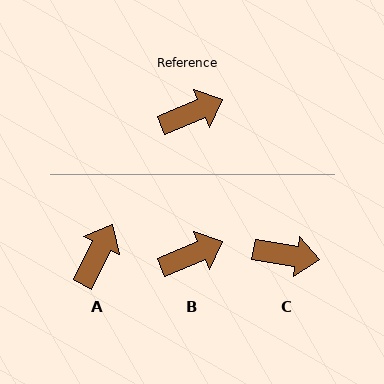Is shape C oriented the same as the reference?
No, it is off by about 32 degrees.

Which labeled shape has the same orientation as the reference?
B.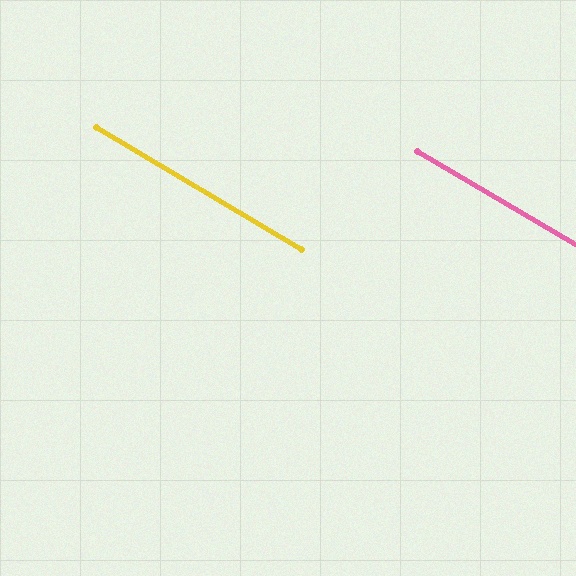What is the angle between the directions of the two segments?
Approximately 0 degrees.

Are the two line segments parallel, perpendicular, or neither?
Parallel — their directions differ by only 0.3°.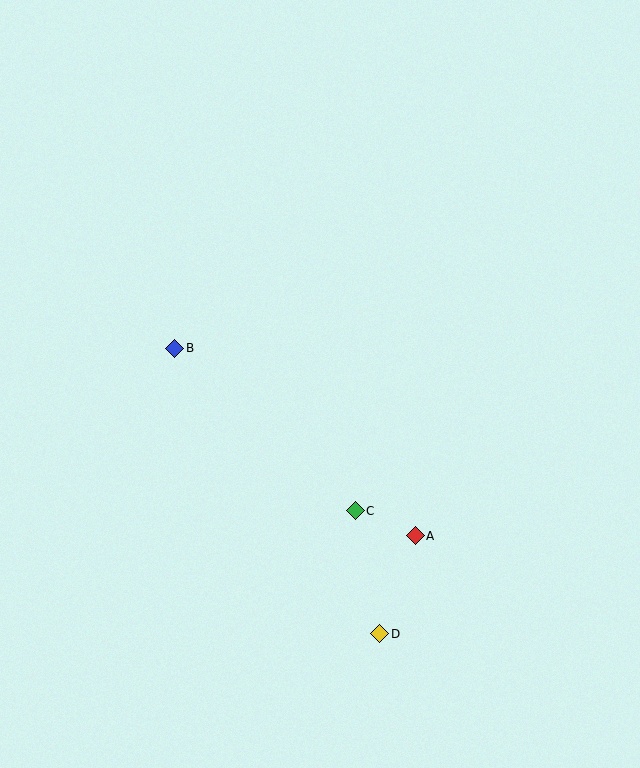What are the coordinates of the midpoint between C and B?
The midpoint between C and B is at (265, 430).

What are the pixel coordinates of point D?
Point D is at (380, 634).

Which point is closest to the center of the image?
Point C at (355, 511) is closest to the center.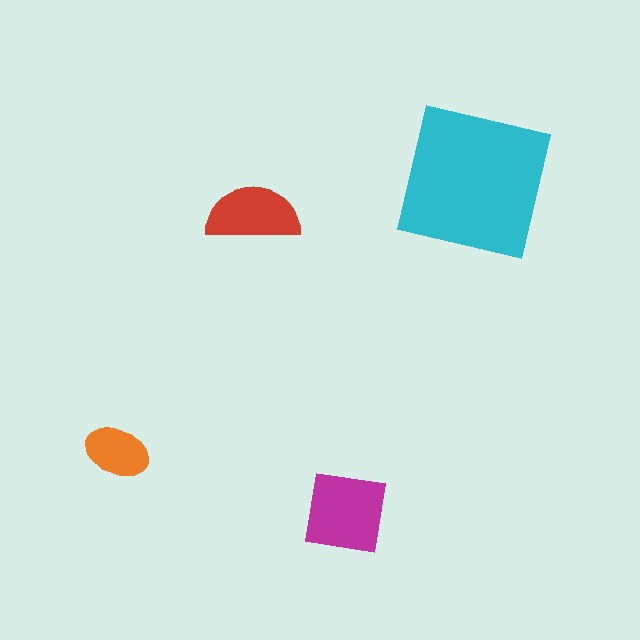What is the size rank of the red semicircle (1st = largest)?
3rd.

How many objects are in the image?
There are 4 objects in the image.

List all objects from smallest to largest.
The orange ellipse, the red semicircle, the magenta square, the cyan square.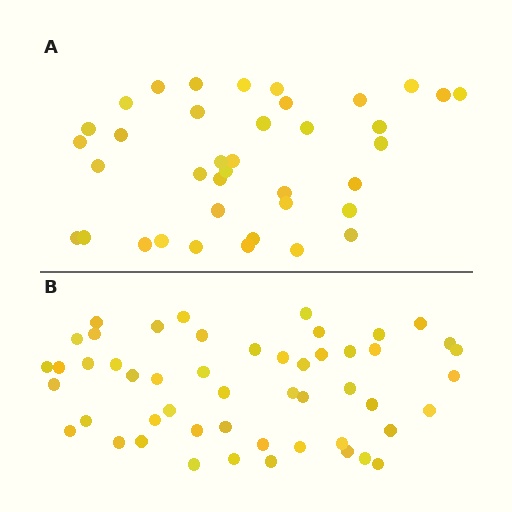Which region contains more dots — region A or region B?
Region B (the bottom region) has more dots.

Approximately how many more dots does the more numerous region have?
Region B has approximately 15 more dots than region A.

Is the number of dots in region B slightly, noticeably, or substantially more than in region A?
Region B has noticeably more, but not dramatically so. The ratio is roughly 1.3 to 1.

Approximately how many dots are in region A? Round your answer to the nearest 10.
About 40 dots. (The exact count is 38, which rounds to 40.)